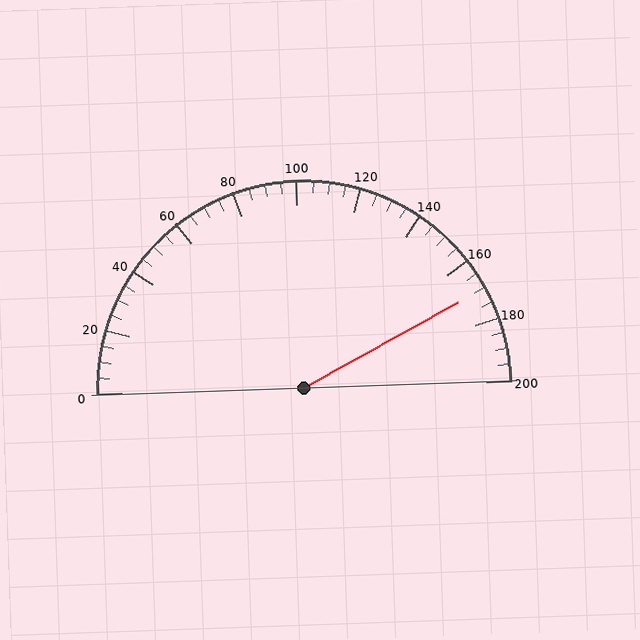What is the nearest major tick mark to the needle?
The nearest major tick mark is 160.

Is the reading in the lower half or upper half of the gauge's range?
The reading is in the upper half of the range (0 to 200).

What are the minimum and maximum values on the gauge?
The gauge ranges from 0 to 200.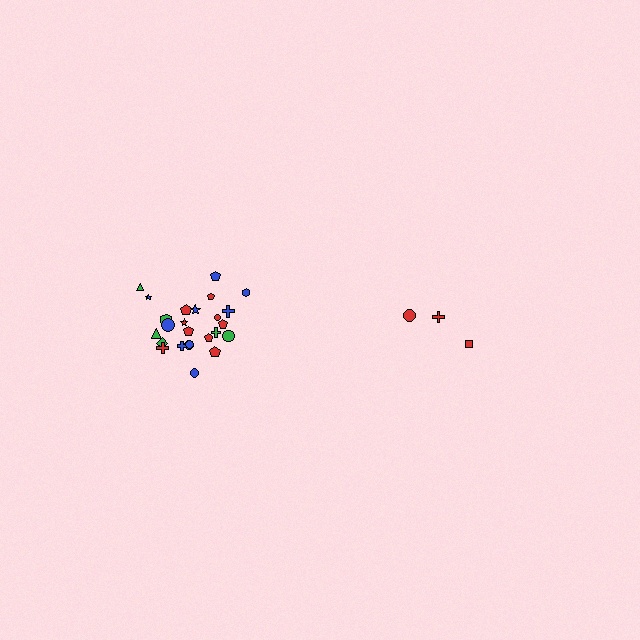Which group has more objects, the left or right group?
The left group.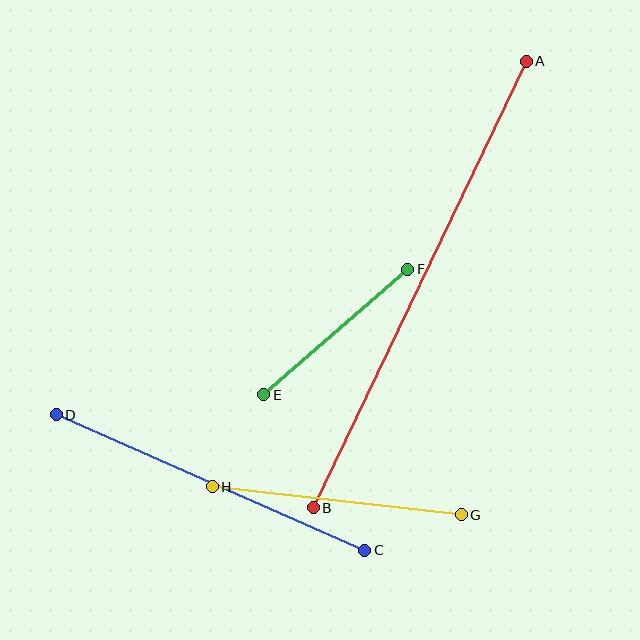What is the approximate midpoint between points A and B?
The midpoint is at approximately (420, 285) pixels.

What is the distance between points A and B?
The distance is approximately 495 pixels.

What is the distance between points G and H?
The distance is approximately 251 pixels.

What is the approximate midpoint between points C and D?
The midpoint is at approximately (211, 482) pixels.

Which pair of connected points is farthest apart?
Points A and B are farthest apart.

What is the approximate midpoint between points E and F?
The midpoint is at approximately (336, 332) pixels.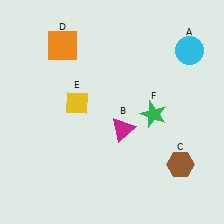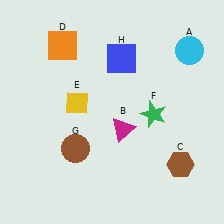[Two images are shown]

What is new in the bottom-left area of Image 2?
A brown circle (G) was added in the bottom-left area of Image 2.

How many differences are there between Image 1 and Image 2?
There are 2 differences between the two images.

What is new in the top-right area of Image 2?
A blue square (H) was added in the top-right area of Image 2.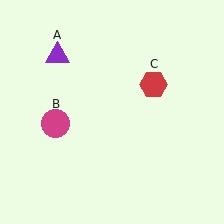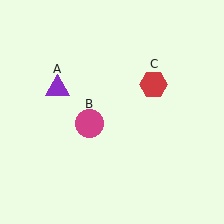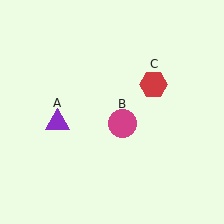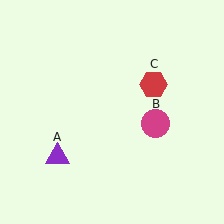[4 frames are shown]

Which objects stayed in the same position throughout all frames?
Red hexagon (object C) remained stationary.